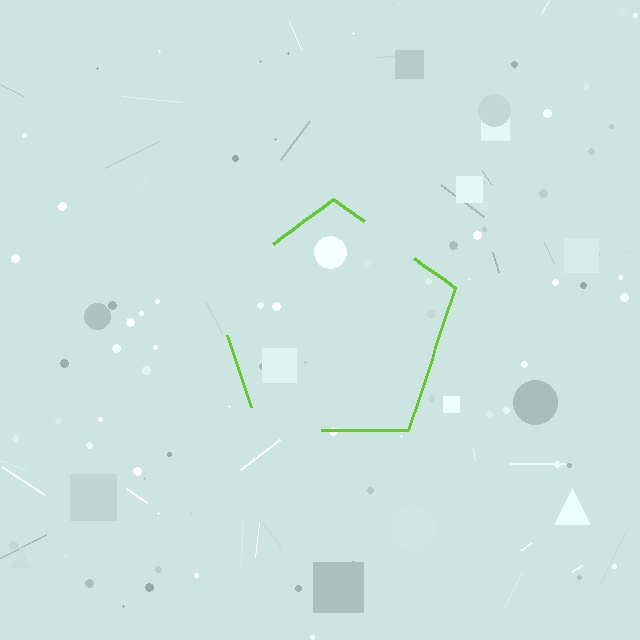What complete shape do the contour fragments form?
The contour fragments form a pentagon.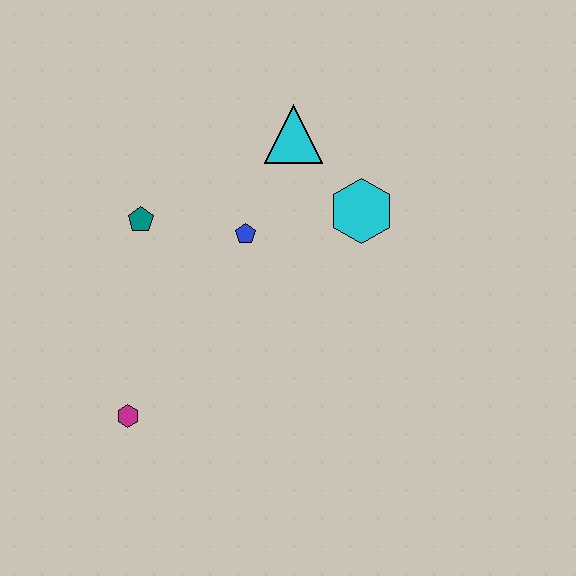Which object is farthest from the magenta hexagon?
The cyan triangle is farthest from the magenta hexagon.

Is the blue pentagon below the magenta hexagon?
No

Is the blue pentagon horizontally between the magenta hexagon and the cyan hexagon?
Yes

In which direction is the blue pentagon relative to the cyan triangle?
The blue pentagon is below the cyan triangle.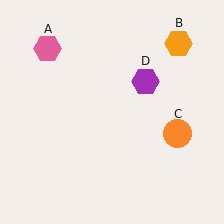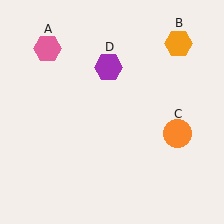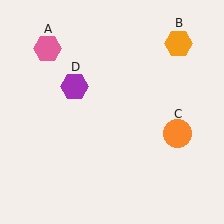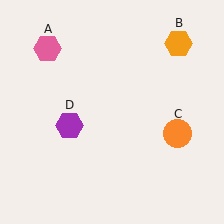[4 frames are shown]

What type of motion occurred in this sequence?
The purple hexagon (object D) rotated counterclockwise around the center of the scene.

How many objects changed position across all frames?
1 object changed position: purple hexagon (object D).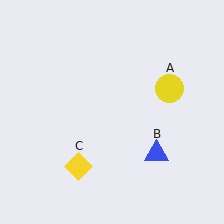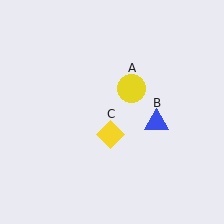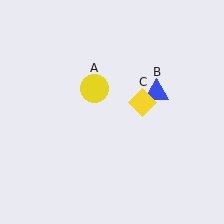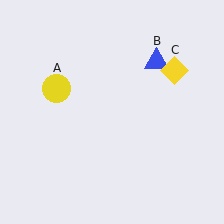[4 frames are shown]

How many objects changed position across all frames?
3 objects changed position: yellow circle (object A), blue triangle (object B), yellow diamond (object C).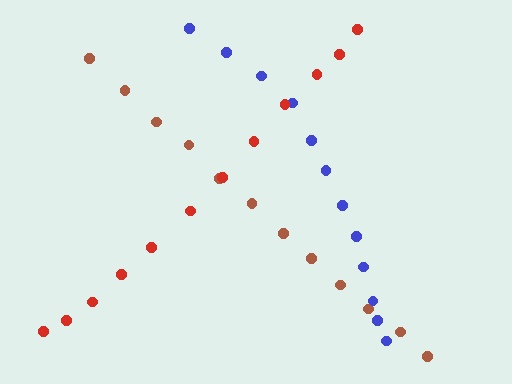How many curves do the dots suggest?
There are 3 distinct paths.